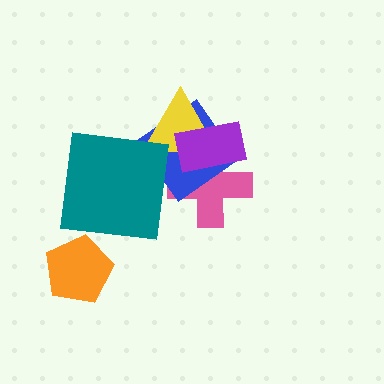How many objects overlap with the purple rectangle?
3 objects overlap with the purple rectangle.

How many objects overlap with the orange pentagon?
0 objects overlap with the orange pentagon.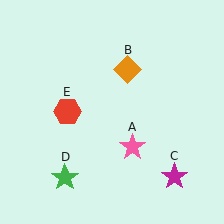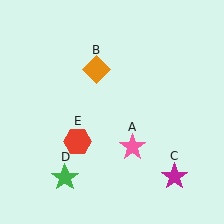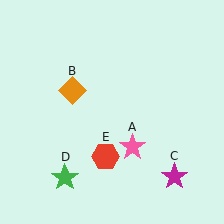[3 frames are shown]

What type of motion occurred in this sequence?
The orange diamond (object B), red hexagon (object E) rotated counterclockwise around the center of the scene.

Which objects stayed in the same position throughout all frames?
Pink star (object A) and magenta star (object C) and green star (object D) remained stationary.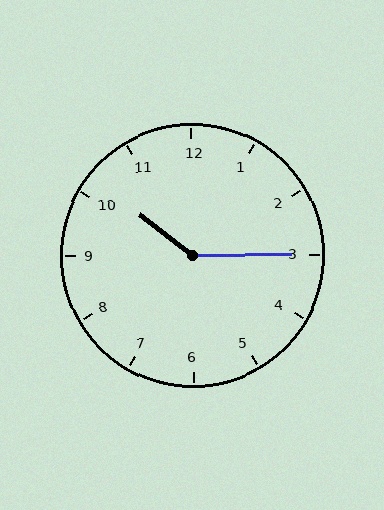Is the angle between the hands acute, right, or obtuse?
It is obtuse.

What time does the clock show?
10:15.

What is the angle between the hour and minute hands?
Approximately 142 degrees.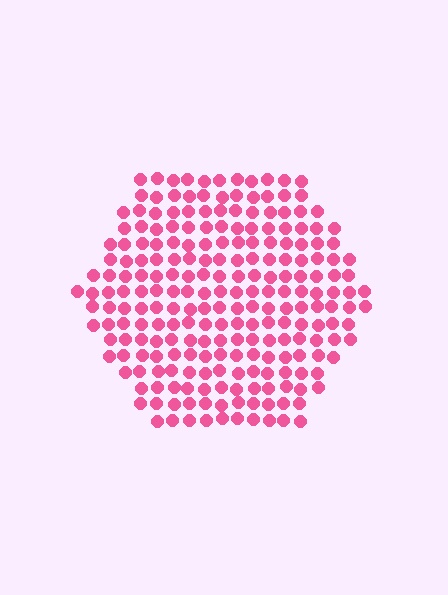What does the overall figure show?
The overall figure shows a hexagon.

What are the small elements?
The small elements are circles.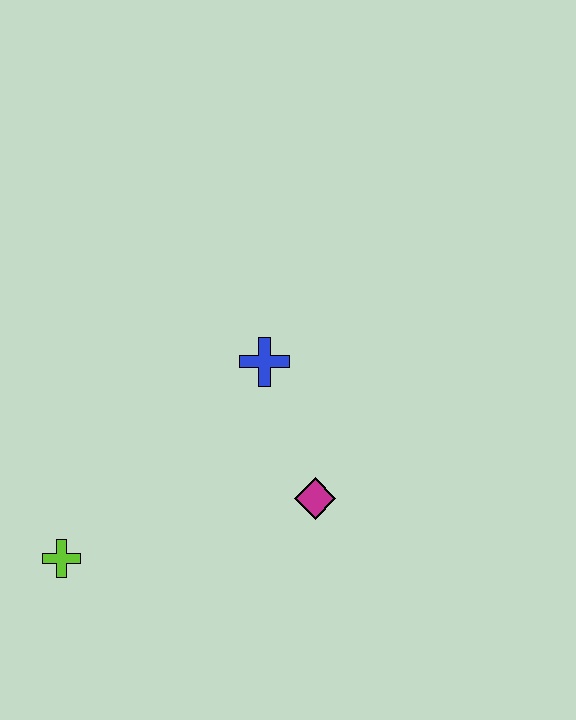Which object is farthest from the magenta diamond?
The lime cross is farthest from the magenta diamond.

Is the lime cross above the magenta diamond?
No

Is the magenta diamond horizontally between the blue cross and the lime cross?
No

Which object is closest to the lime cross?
The magenta diamond is closest to the lime cross.